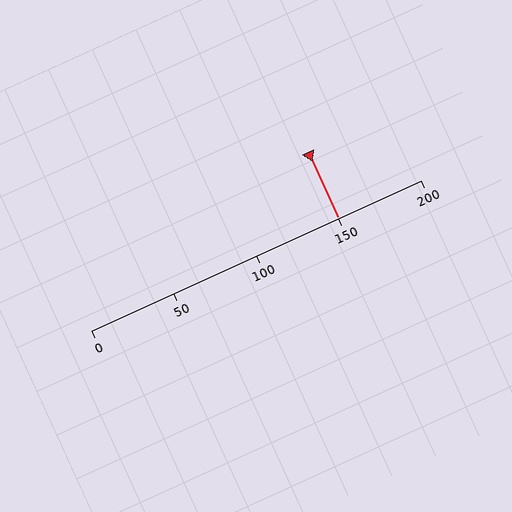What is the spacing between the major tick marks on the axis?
The major ticks are spaced 50 apart.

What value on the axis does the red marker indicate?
The marker indicates approximately 150.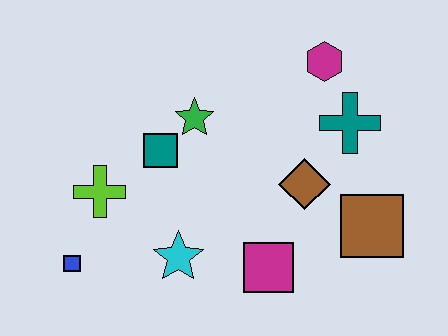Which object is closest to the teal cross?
The magenta hexagon is closest to the teal cross.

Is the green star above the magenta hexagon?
No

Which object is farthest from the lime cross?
The brown square is farthest from the lime cross.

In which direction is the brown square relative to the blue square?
The brown square is to the right of the blue square.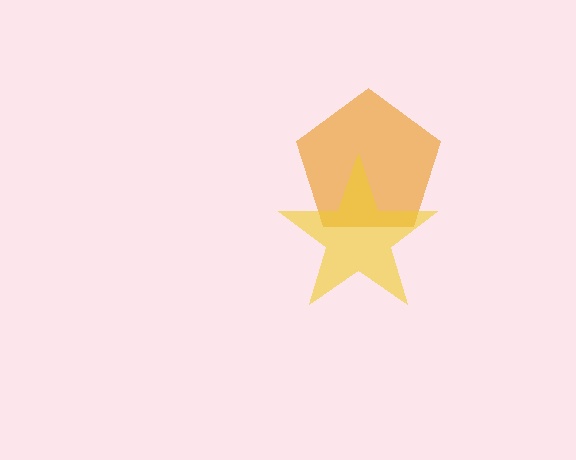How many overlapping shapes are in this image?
There are 2 overlapping shapes in the image.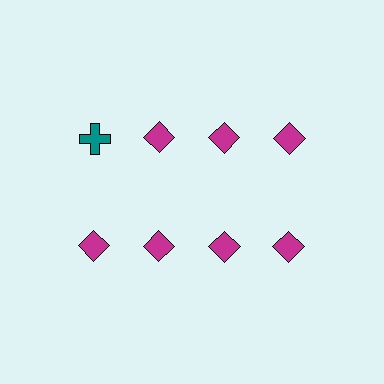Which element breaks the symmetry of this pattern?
The teal cross in the top row, leftmost column breaks the symmetry. All other shapes are magenta diamonds.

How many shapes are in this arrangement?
There are 8 shapes arranged in a grid pattern.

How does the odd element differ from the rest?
It differs in both color (teal instead of magenta) and shape (cross instead of diamond).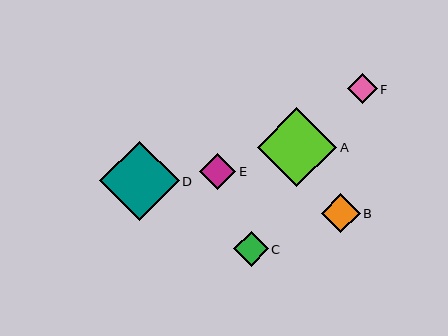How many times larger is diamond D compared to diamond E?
Diamond D is approximately 2.2 times the size of diamond E.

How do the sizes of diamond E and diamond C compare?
Diamond E and diamond C are approximately the same size.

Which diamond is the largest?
Diamond D is the largest with a size of approximately 80 pixels.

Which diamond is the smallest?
Diamond F is the smallest with a size of approximately 30 pixels.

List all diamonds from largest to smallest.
From largest to smallest: D, A, B, E, C, F.